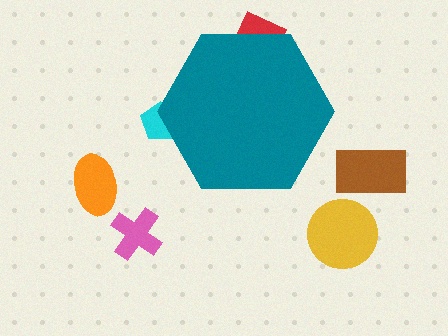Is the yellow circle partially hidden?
No, the yellow circle is fully visible.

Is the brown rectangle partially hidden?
No, the brown rectangle is fully visible.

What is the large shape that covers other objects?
A teal hexagon.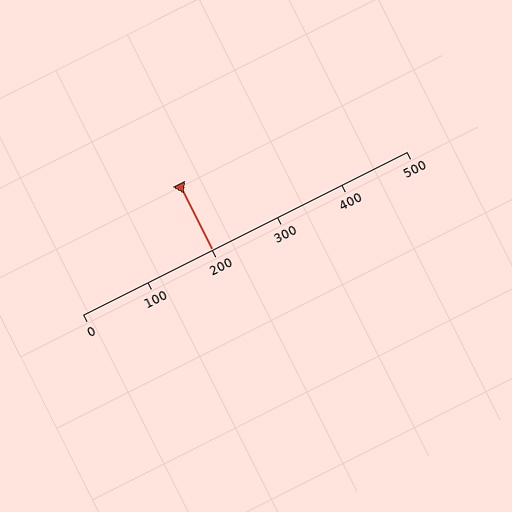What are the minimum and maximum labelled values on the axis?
The axis runs from 0 to 500.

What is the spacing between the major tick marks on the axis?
The major ticks are spaced 100 apart.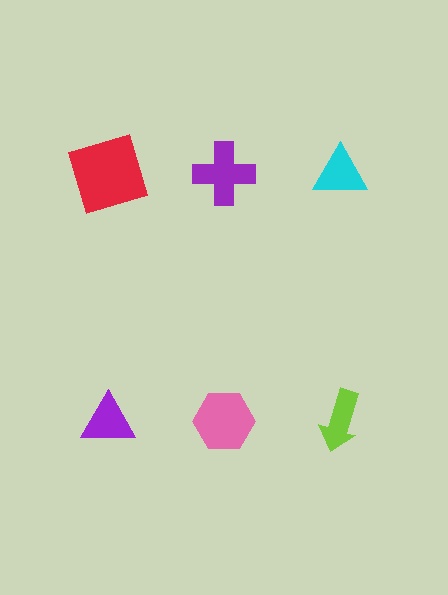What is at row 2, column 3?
A lime arrow.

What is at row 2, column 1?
A purple triangle.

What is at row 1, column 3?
A cyan triangle.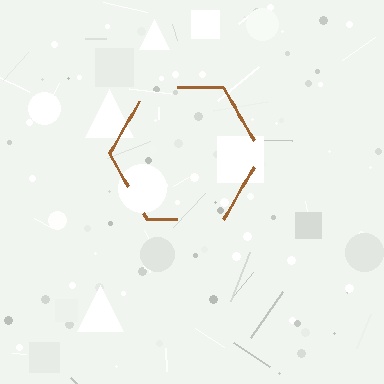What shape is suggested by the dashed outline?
The dashed outline suggests a hexagon.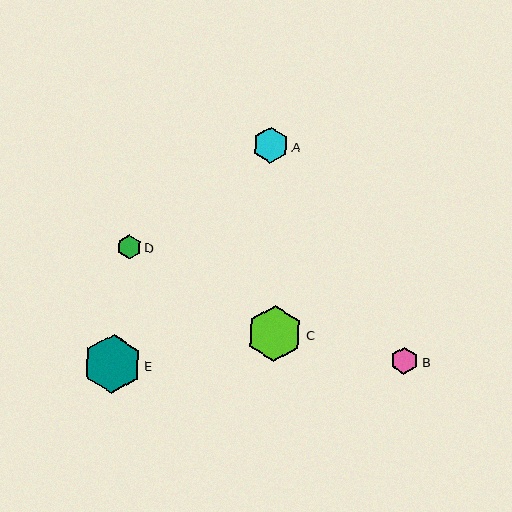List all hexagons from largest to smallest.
From largest to smallest: E, C, A, B, D.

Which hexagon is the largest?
Hexagon E is the largest with a size of approximately 59 pixels.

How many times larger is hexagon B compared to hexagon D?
Hexagon B is approximately 1.2 times the size of hexagon D.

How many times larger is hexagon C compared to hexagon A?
Hexagon C is approximately 1.6 times the size of hexagon A.